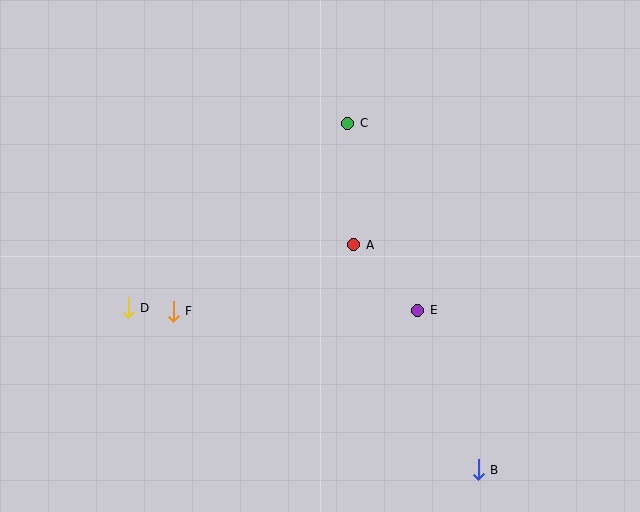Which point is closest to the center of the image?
Point A at (354, 245) is closest to the center.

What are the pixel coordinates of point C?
Point C is at (348, 123).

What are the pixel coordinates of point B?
Point B is at (478, 470).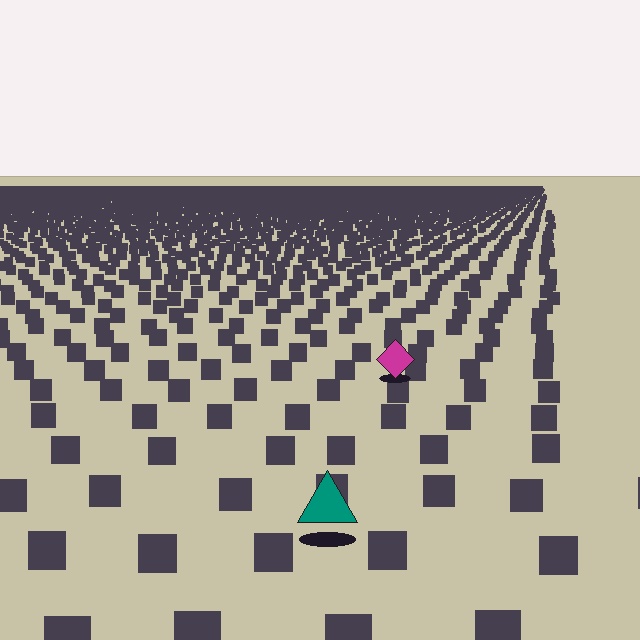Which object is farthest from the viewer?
The magenta diamond is farthest from the viewer. It appears smaller and the ground texture around it is denser.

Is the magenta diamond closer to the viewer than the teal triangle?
No. The teal triangle is closer — you can tell from the texture gradient: the ground texture is coarser near it.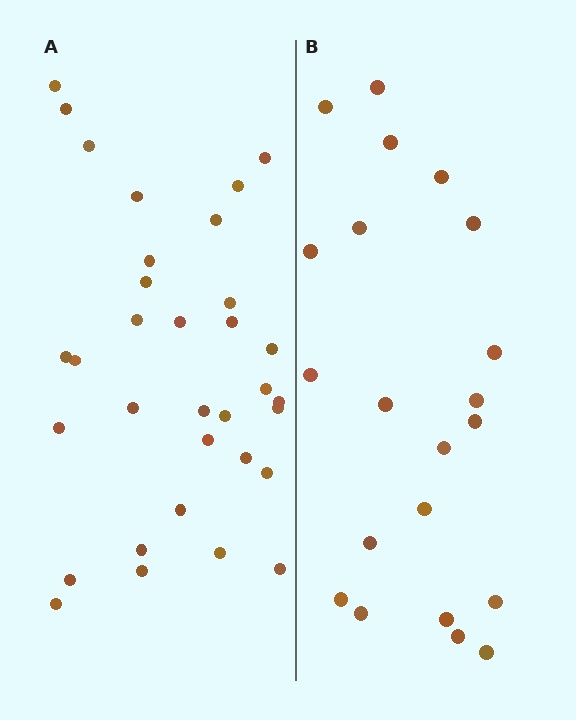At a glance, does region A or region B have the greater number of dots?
Region A (the left region) has more dots.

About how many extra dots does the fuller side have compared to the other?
Region A has roughly 12 or so more dots than region B.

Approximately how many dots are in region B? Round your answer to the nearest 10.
About 20 dots. (The exact count is 21, which rounds to 20.)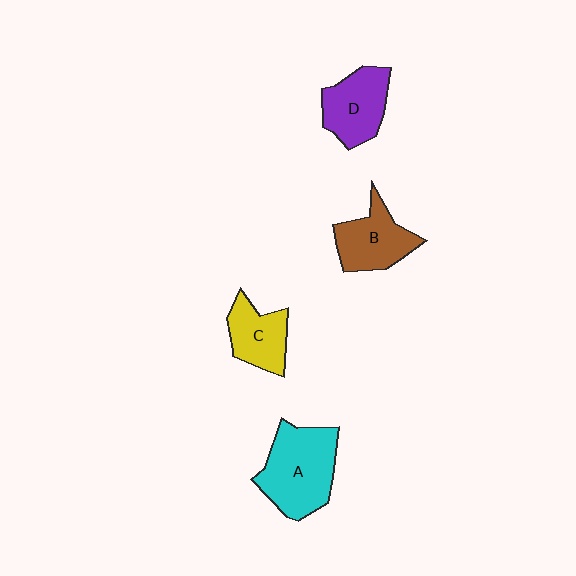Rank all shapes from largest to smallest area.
From largest to smallest: A (cyan), D (purple), B (brown), C (yellow).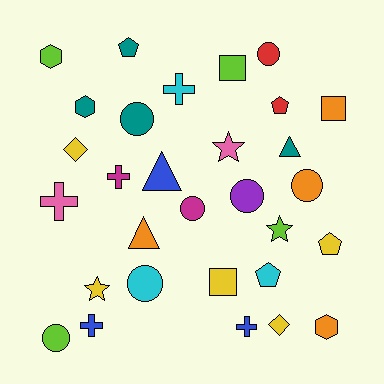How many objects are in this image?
There are 30 objects.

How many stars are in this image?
There are 3 stars.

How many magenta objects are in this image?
There are 2 magenta objects.